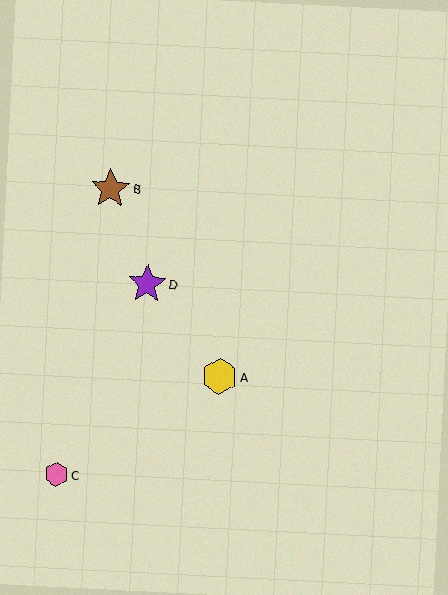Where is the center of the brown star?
The center of the brown star is at (110, 189).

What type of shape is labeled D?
Shape D is a purple star.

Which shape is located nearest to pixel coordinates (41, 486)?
The pink hexagon (labeled C) at (56, 474) is nearest to that location.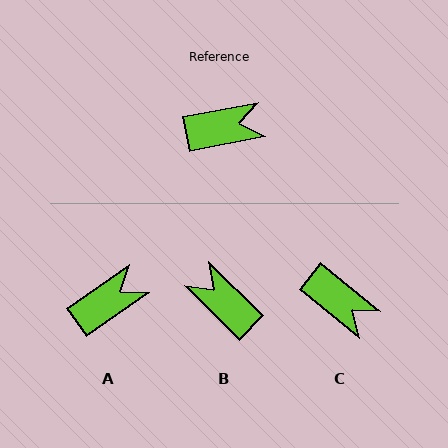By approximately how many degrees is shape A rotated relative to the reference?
Approximately 24 degrees counter-clockwise.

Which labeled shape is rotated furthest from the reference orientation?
B, about 124 degrees away.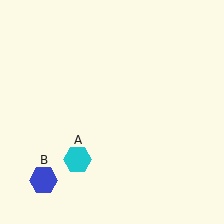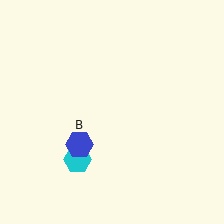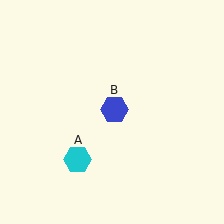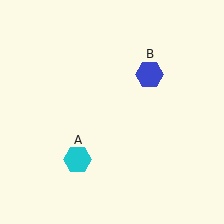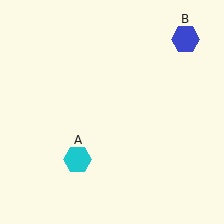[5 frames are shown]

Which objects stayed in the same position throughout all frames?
Cyan hexagon (object A) remained stationary.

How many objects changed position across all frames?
1 object changed position: blue hexagon (object B).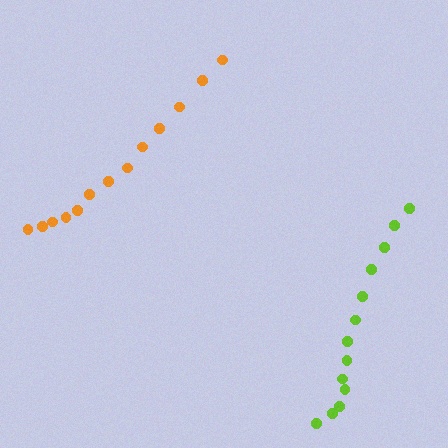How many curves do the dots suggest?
There are 2 distinct paths.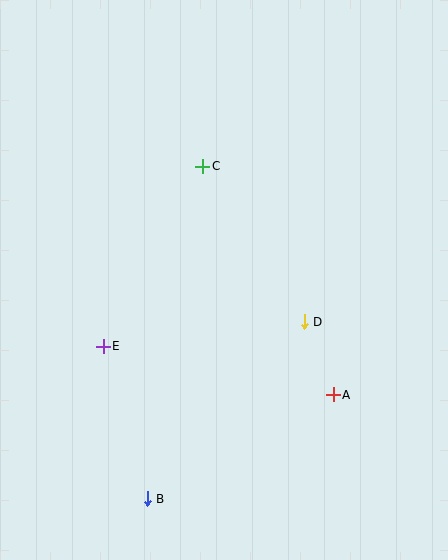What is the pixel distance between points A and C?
The distance between A and C is 263 pixels.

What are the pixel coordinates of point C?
Point C is at (203, 166).